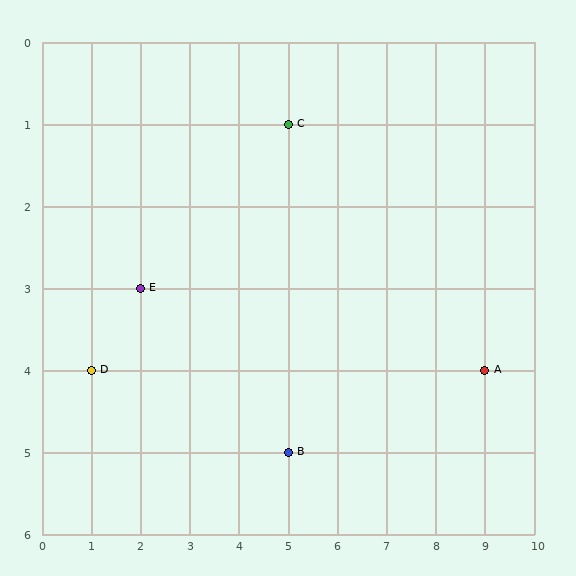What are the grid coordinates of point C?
Point C is at grid coordinates (5, 1).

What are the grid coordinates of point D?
Point D is at grid coordinates (1, 4).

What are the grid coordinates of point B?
Point B is at grid coordinates (5, 5).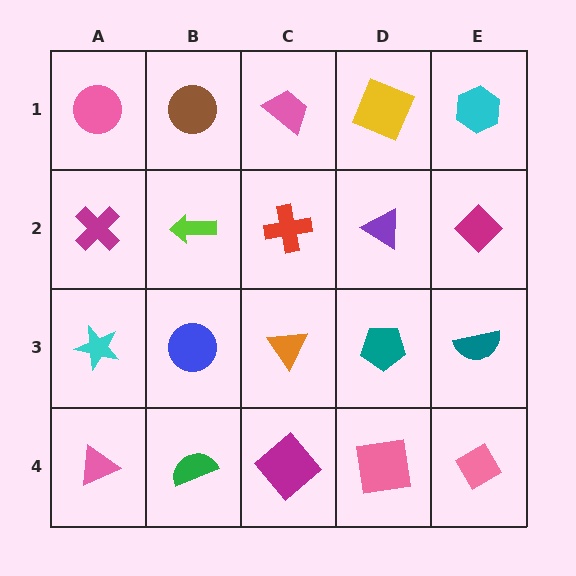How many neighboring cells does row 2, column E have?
3.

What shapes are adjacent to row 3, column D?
A purple triangle (row 2, column D), a pink square (row 4, column D), an orange triangle (row 3, column C), a teal semicircle (row 3, column E).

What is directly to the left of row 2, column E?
A purple triangle.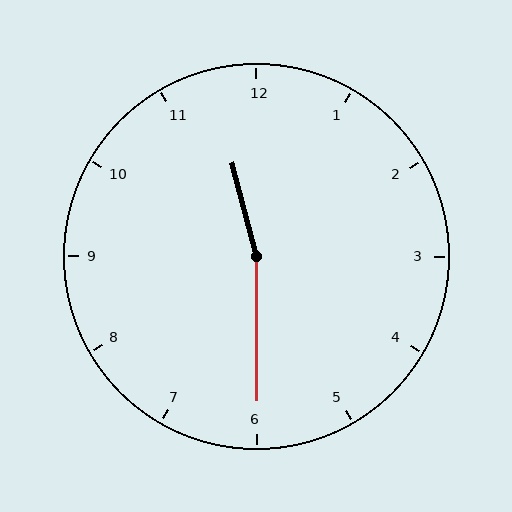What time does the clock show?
11:30.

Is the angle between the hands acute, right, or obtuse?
It is obtuse.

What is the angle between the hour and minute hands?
Approximately 165 degrees.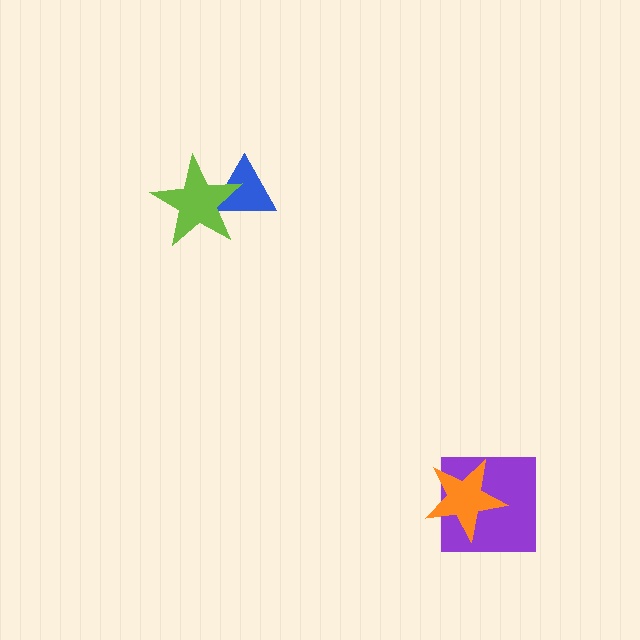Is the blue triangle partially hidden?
Yes, it is partially covered by another shape.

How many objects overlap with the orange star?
1 object overlaps with the orange star.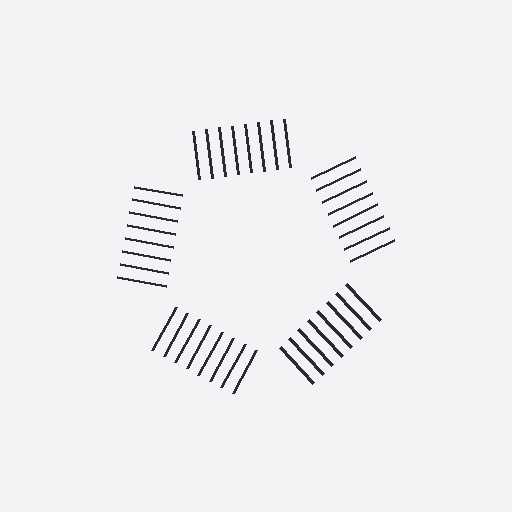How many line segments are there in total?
40 — 8 along each of the 5 edges.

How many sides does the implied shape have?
5 sides — the line-ends trace a pentagon.